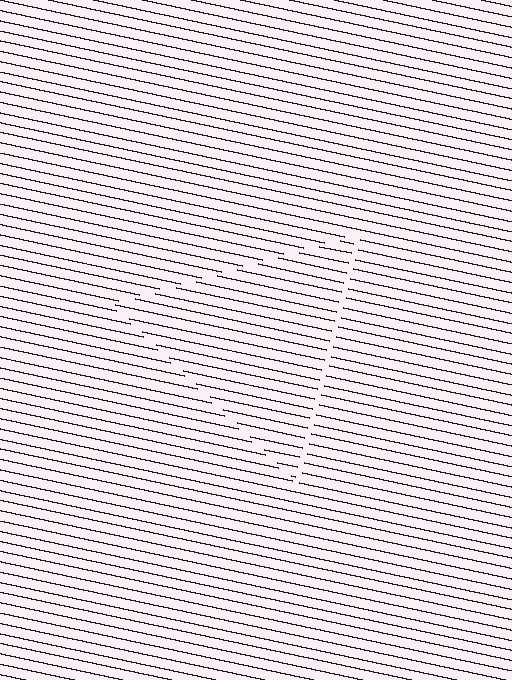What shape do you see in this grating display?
An illusory triangle. The interior of the shape contains the same grating, shifted by half a period — the contour is defined by the phase discontinuity where line-ends from the inner and outer gratings abut.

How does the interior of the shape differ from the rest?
The interior of the shape contains the same grating, shifted by half a period — the contour is defined by the phase discontinuity where line-ends from the inner and outer gratings abut.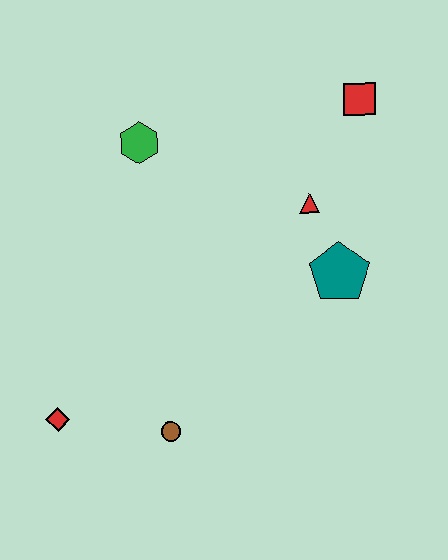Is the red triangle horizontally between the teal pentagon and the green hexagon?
Yes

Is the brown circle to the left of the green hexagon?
No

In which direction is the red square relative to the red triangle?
The red square is above the red triangle.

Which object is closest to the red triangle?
The teal pentagon is closest to the red triangle.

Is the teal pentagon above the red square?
No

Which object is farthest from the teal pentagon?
The red diamond is farthest from the teal pentagon.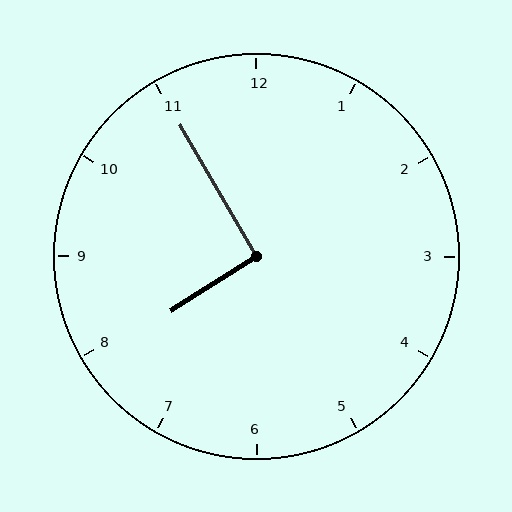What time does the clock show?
7:55.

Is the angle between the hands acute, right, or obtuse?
It is right.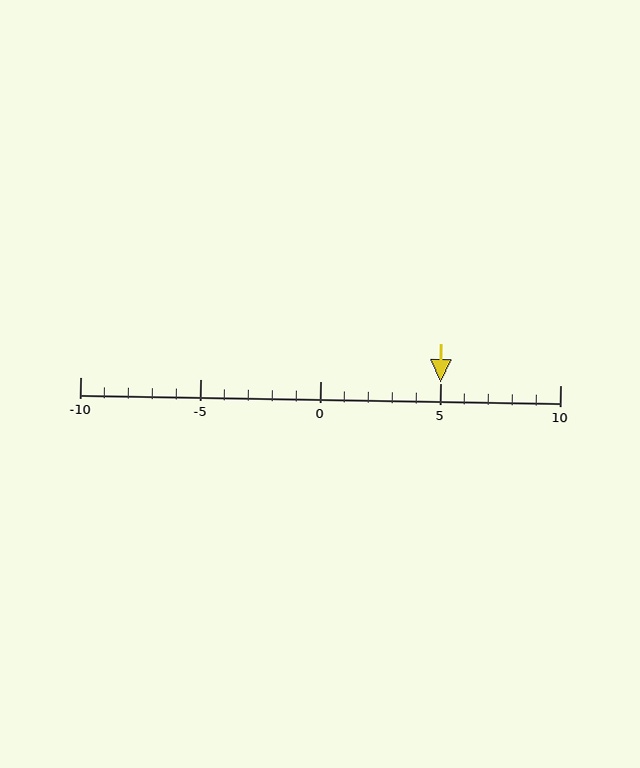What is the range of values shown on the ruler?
The ruler shows values from -10 to 10.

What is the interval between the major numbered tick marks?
The major tick marks are spaced 5 units apart.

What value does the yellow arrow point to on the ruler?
The yellow arrow points to approximately 5.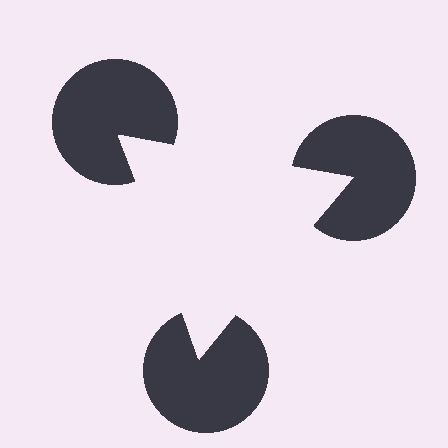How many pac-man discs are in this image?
There are 3 — one at each vertex of the illusory triangle.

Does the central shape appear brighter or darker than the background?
It typically appears slightly brighter than the background, even though no actual brightness change is drawn.